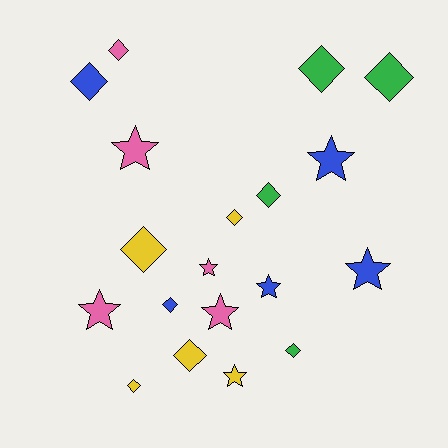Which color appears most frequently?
Pink, with 5 objects.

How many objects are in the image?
There are 19 objects.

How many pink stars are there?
There are 4 pink stars.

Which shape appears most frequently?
Diamond, with 11 objects.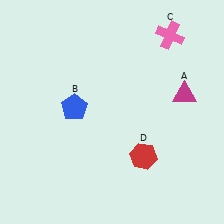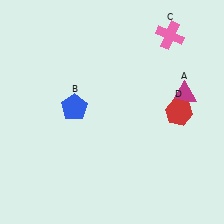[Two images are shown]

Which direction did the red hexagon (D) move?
The red hexagon (D) moved up.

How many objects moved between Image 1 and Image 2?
1 object moved between the two images.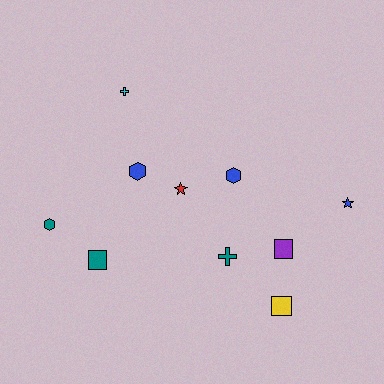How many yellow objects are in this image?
There is 1 yellow object.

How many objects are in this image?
There are 10 objects.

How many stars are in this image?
There are 2 stars.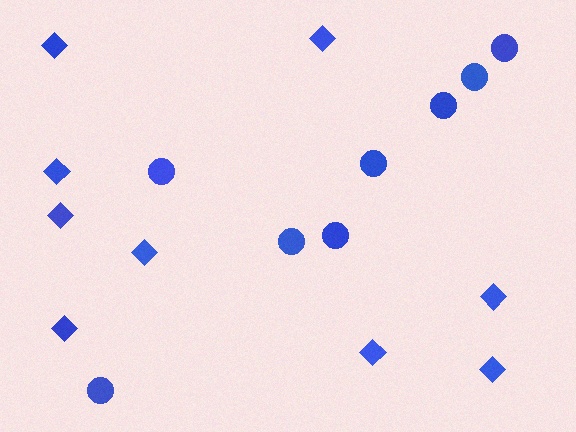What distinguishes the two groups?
There are 2 groups: one group of circles (8) and one group of diamonds (9).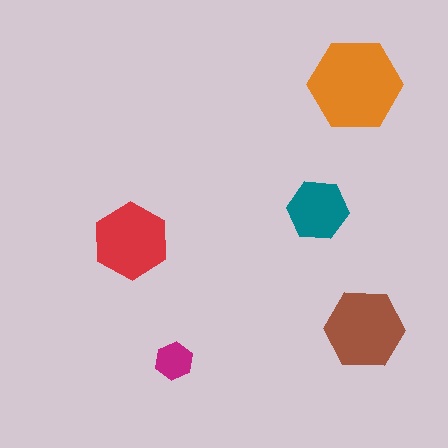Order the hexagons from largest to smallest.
the orange one, the brown one, the red one, the teal one, the magenta one.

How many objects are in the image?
There are 5 objects in the image.